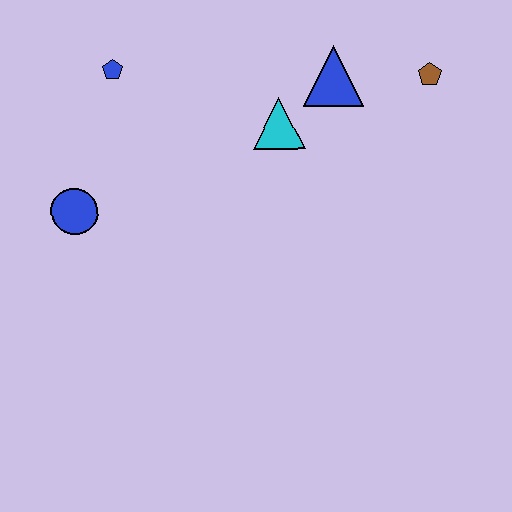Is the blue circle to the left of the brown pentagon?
Yes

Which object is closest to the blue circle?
The blue pentagon is closest to the blue circle.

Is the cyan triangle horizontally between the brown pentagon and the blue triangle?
No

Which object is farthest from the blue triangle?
The blue circle is farthest from the blue triangle.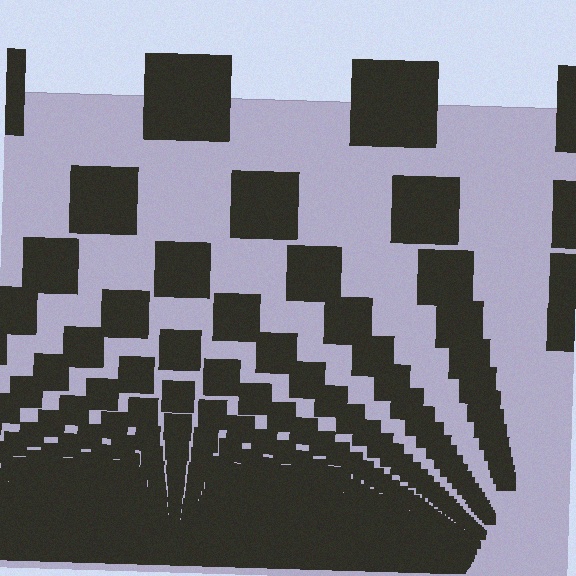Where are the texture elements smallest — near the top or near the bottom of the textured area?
Near the bottom.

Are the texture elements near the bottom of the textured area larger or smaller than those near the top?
Smaller. The gradient is inverted — elements near the bottom are smaller and denser.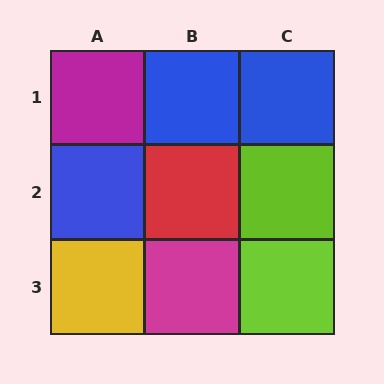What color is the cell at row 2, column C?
Lime.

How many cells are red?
1 cell is red.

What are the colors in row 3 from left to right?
Yellow, magenta, lime.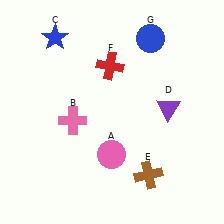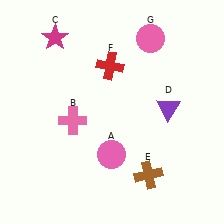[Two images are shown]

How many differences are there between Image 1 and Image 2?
There are 2 differences between the two images.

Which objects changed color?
C changed from blue to magenta. G changed from blue to pink.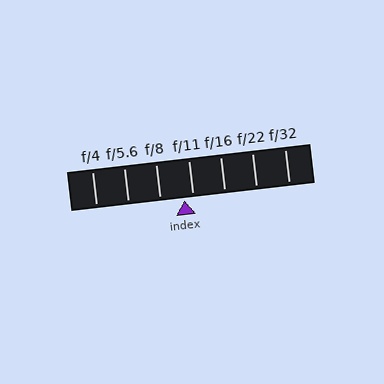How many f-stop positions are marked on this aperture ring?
There are 7 f-stop positions marked.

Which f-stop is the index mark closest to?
The index mark is closest to f/11.